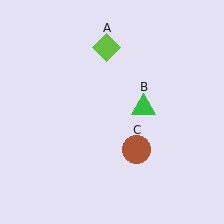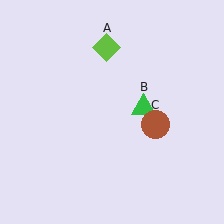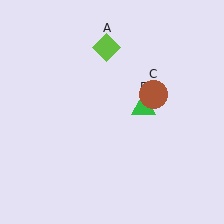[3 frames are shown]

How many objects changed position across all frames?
1 object changed position: brown circle (object C).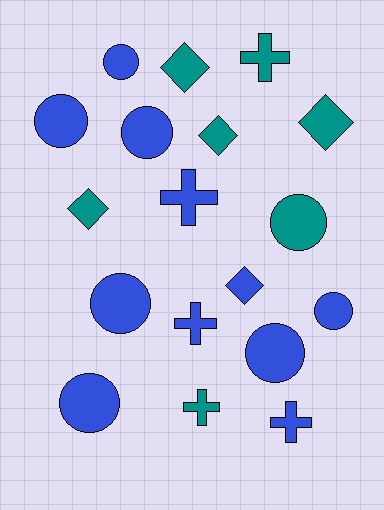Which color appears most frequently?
Blue, with 11 objects.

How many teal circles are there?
There is 1 teal circle.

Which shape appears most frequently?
Circle, with 8 objects.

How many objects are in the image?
There are 18 objects.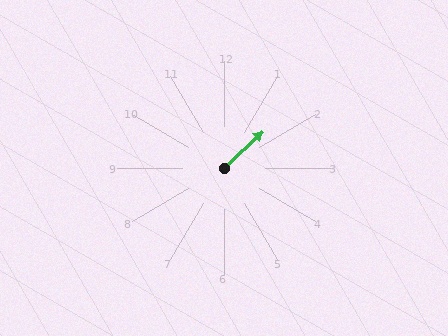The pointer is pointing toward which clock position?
Roughly 2 o'clock.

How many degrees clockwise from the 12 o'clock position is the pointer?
Approximately 47 degrees.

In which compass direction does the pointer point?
Northeast.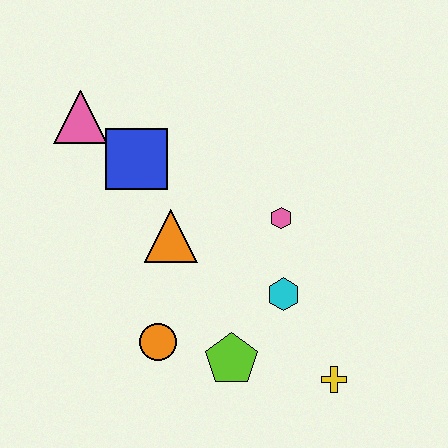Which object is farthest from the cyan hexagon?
The pink triangle is farthest from the cyan hexagon.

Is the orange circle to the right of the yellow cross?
No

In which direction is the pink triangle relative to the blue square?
The pink triangle is to the left of the blue square.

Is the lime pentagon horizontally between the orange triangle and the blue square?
No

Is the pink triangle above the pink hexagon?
Yes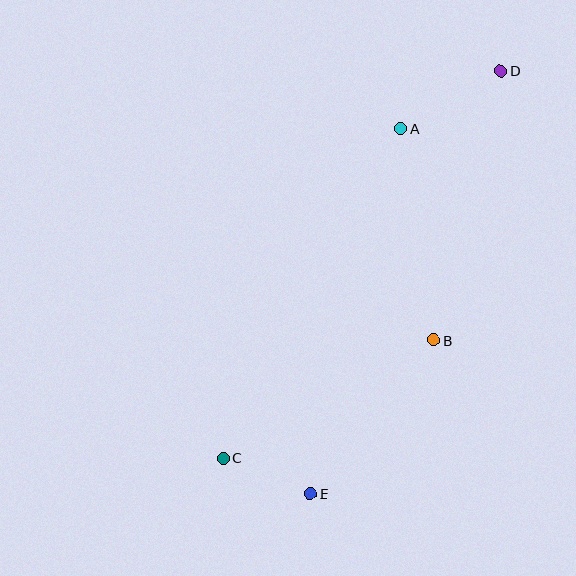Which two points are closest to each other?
Points C and E are closest to each other.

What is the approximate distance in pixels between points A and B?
The distance between A and B is approximately 214 pixels.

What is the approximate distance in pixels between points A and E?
The distance between A and E is approximately 376 pixels.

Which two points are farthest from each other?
Points C and D are farthest from each other.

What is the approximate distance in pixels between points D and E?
The distance between D and E is approximately 463 pixels.